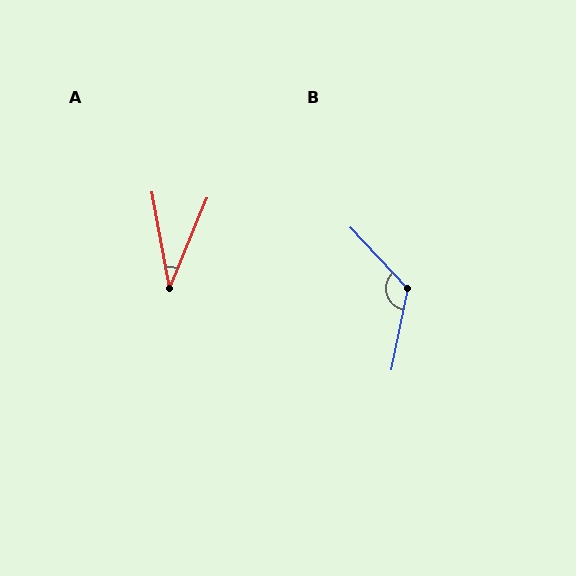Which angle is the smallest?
A, at approximately 33 degrees.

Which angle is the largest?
B, at approximately 126 degrees.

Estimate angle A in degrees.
Approximately 33 degrees.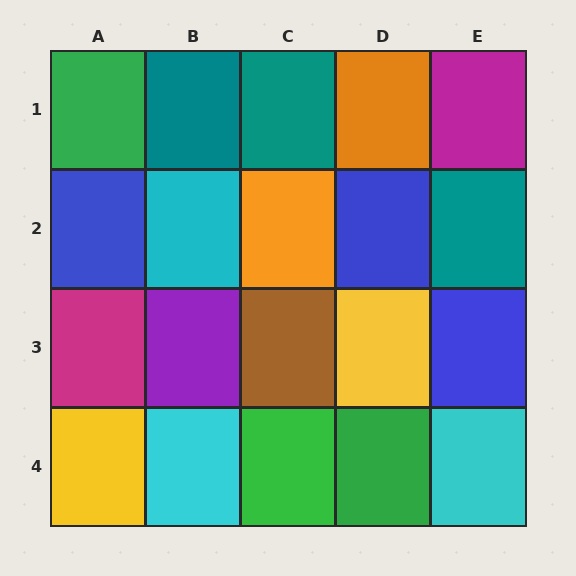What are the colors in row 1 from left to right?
Green, teal, teal, orange, magenta.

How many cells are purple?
1 cell is purple.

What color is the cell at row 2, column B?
Cyan.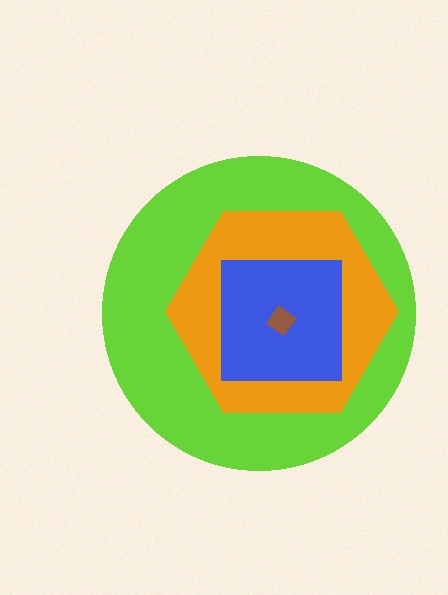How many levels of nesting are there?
4.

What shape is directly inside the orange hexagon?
The blue square.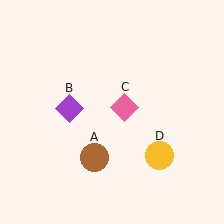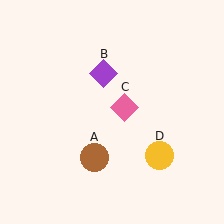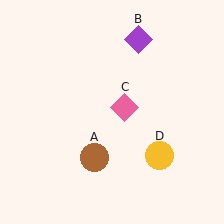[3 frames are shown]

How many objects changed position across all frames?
1 object changed position: purple diamond (object B).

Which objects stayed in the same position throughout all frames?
Brown circle (object A) and pink diamond (object C) and yellow circle (object D) remained stationary.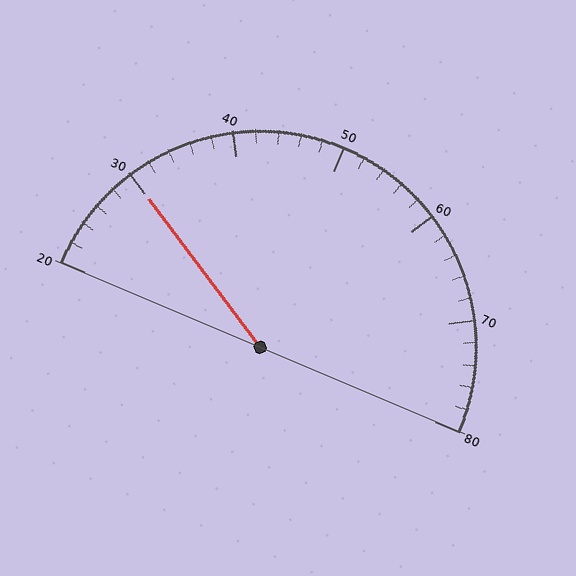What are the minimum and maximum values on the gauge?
The gauge ranges from 20 to 80.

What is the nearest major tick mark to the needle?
The nearest major tick mark is 30.